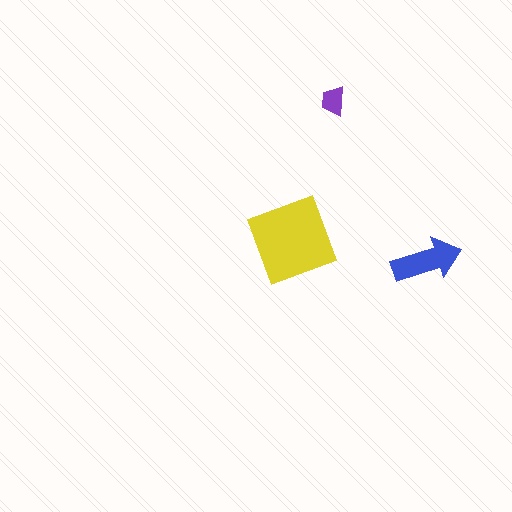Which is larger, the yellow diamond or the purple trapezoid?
The yellow diamond.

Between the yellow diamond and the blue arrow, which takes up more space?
The yellow diamond.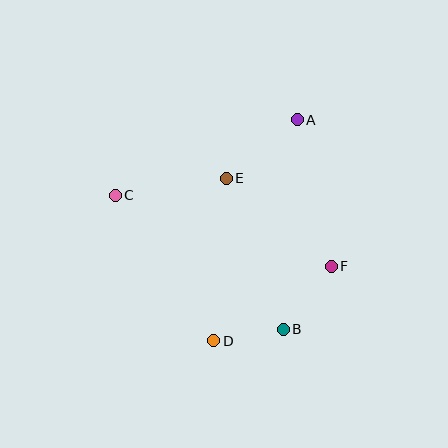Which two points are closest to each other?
Points B and D are closest to each other.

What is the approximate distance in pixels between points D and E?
The distance between D and E is approximately 163 pixels.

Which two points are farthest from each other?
Points A and D are farthest from each other.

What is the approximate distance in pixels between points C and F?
The distance between C and F is approximately 227 pixels.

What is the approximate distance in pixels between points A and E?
The distance between A and E is approximately 92 pixels.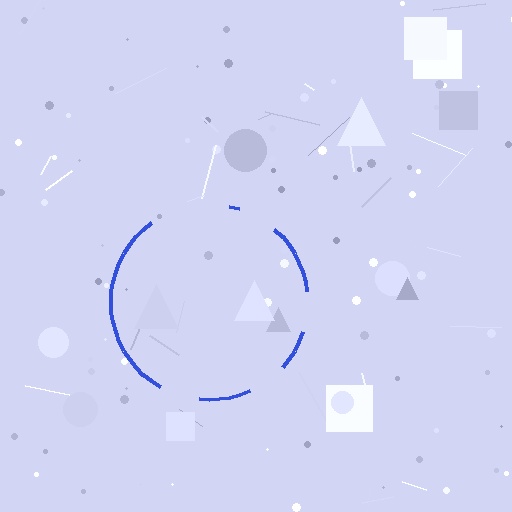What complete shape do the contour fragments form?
The contour fragments form a circle.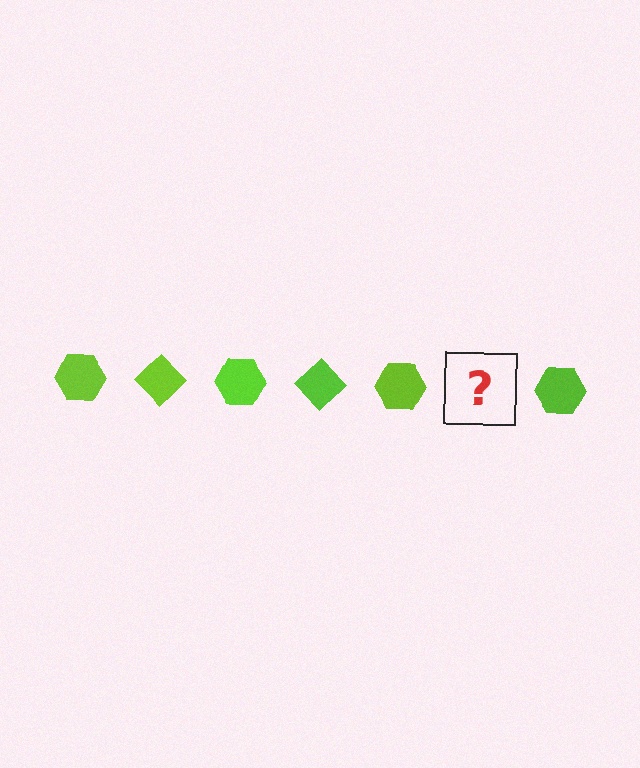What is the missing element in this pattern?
The missing element is a lime diamond.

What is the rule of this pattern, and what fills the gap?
The rule is that the pattern cycles through hexagon, diamond shapes in lime. The gap should be filled with a lime diamond.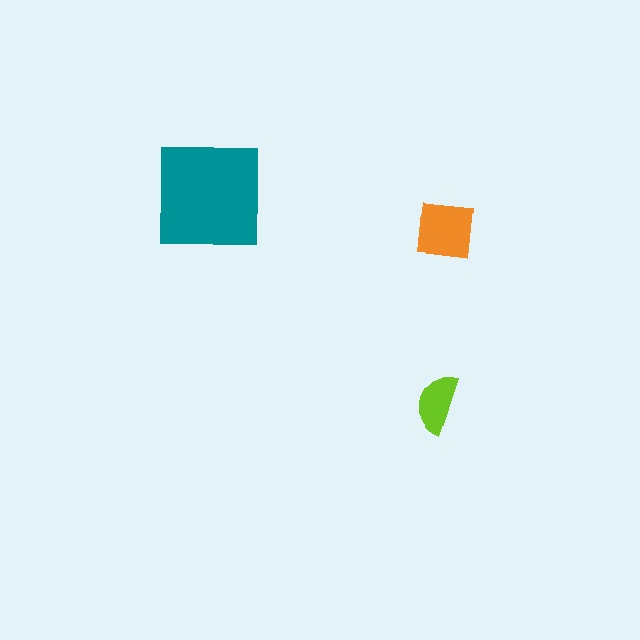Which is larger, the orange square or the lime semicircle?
The orange square.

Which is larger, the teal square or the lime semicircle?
The teal square.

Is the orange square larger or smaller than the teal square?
Smaller.